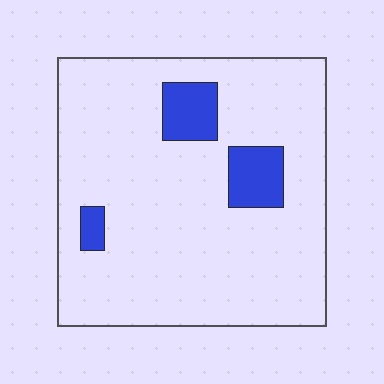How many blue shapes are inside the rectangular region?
3.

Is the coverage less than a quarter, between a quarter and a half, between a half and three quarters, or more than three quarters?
Less than a quarter.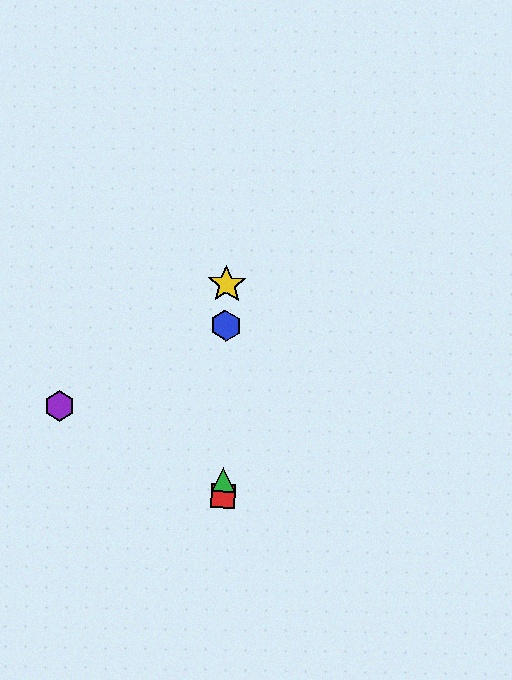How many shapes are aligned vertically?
4 shapes (the red square, the blue hexagon, the green triangle, the yellow star) are aligned vertically.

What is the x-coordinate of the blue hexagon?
The blue hexagon is at x≈226.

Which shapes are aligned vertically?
The red square, the blue hexagon, the green triangle, the yellow star are aligned vertically.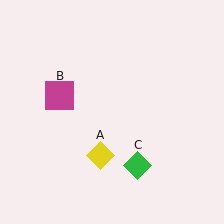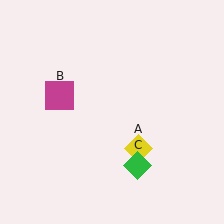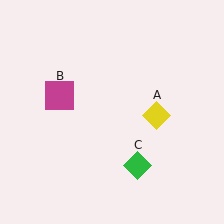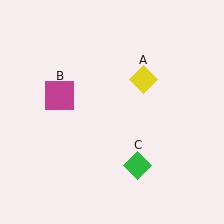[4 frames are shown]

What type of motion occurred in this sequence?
The yellow diamond (object A) rotated counterclockwise around the center of the scene.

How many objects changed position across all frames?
1 object changed position: yellow diamond (object A).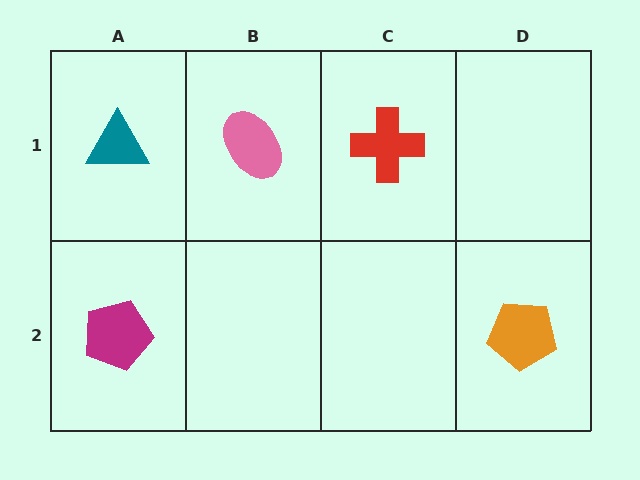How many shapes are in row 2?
2 shapes.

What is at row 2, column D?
An orange pentagon.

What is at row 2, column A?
A magenta pentagon.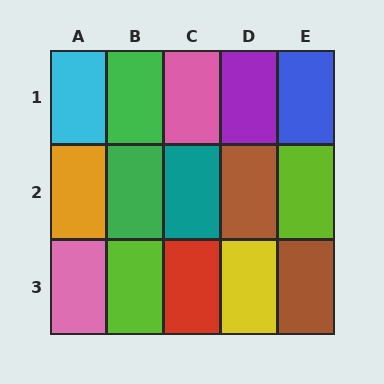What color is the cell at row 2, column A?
Orange.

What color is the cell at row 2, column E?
Lime.